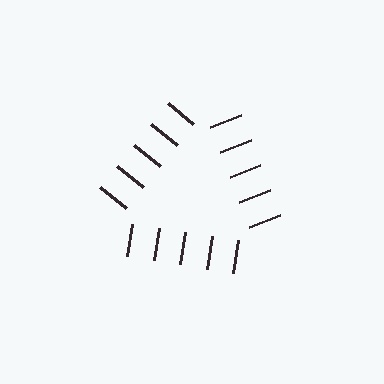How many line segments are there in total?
15 — 5 along each of the 3 edges.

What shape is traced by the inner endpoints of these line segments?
An illusory triangle — the line segments terminate on its edges but no continuous stroke is drawn.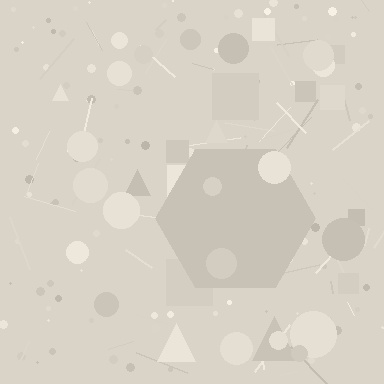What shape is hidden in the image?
A hexagon is hidden in the image.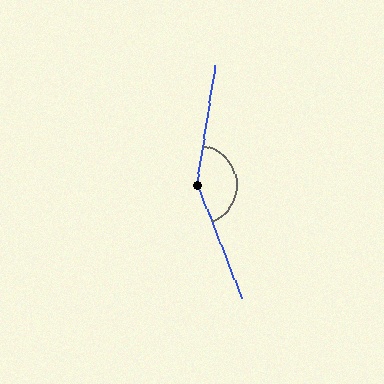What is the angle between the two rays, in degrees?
Approximately 150 degrees.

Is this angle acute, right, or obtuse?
It is obtuse.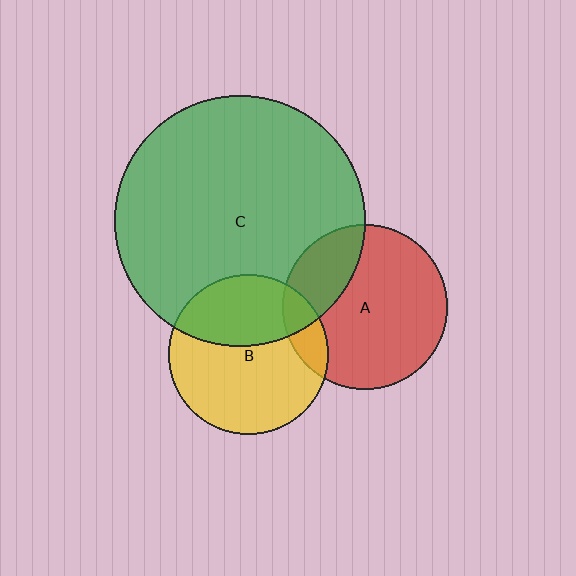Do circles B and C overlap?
Yes.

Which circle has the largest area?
Circle C (green).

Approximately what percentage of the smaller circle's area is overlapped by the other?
Approximately 35%.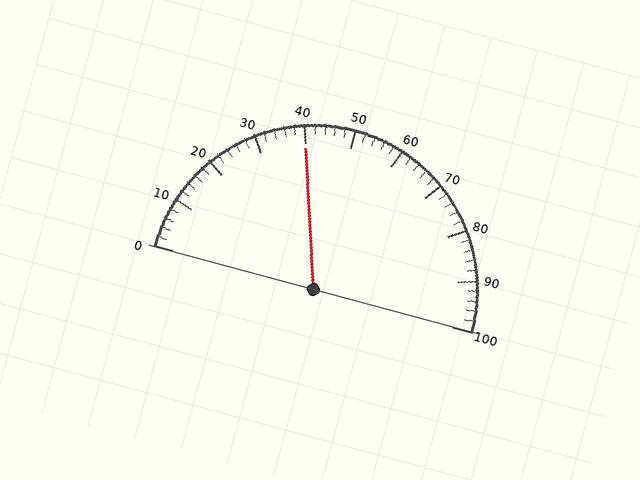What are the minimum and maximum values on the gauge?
The gauge ranges from 0 to 100.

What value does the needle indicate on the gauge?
The needle indicates approximately 40.